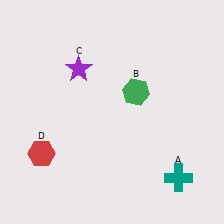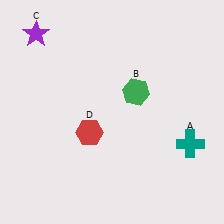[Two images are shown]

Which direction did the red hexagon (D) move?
The red hexagon (D) moved right.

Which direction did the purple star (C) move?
The purple star (C) moved left.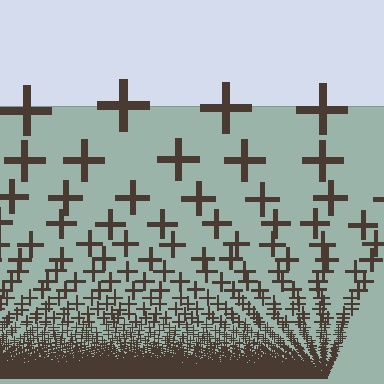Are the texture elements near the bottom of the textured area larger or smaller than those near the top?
Smaller. The gradient is inverted — elements near the bottom are smaller and denser.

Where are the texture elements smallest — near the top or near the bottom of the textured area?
Near the bottom.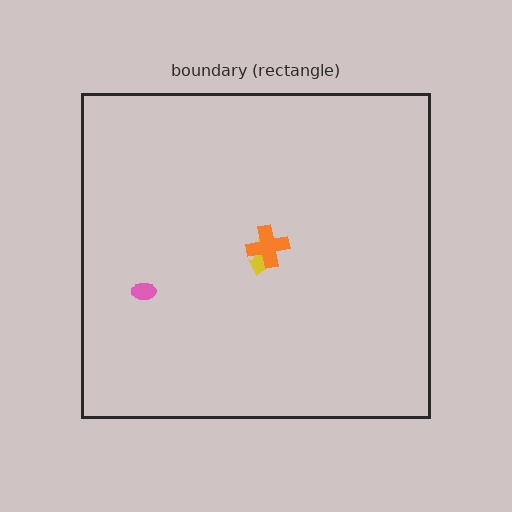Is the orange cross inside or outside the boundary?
Inside.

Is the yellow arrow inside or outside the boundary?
Inside.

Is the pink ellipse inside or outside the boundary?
Inside.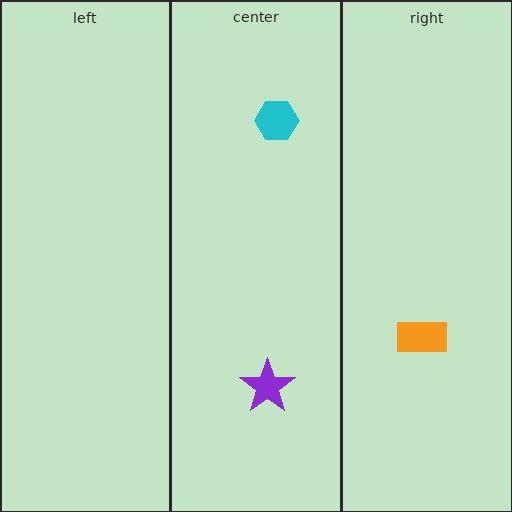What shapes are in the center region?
The purple star, the cyan hexagon.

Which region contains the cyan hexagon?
The center region.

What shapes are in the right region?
The orange rectangle.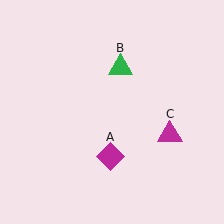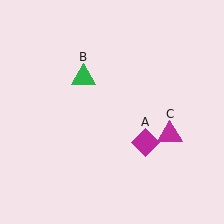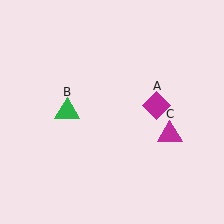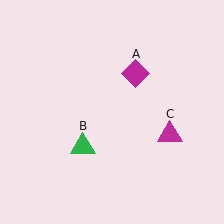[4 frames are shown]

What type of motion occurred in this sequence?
The magenta diamond (object A), green triangle (object B) rotated counterclockwise around the center of the scene.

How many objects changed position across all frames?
2 objects changed position: magenta diamond (object A), green triangle (object B).